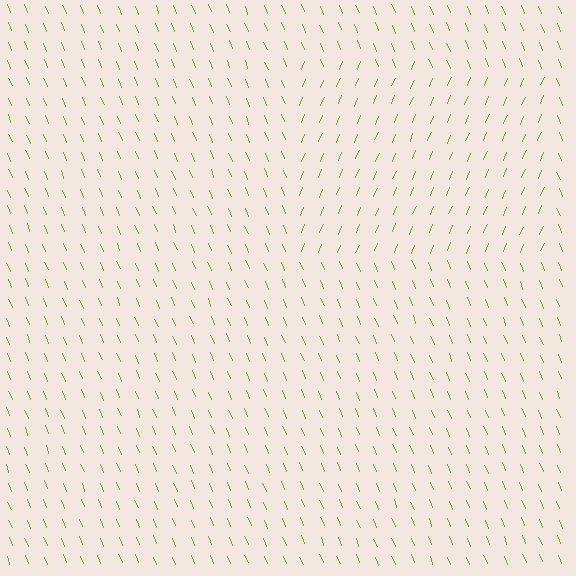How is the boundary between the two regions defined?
The boundary is defined purely by a change in line orientation (approximately 45 degrees difference). All lines are the same color and thickness.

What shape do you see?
I see a rectangle.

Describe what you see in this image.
The image is filled with small lime line segments. A rectangle region in the image has lines oriented differently from the surrounding lines, creating a visible texture boundary.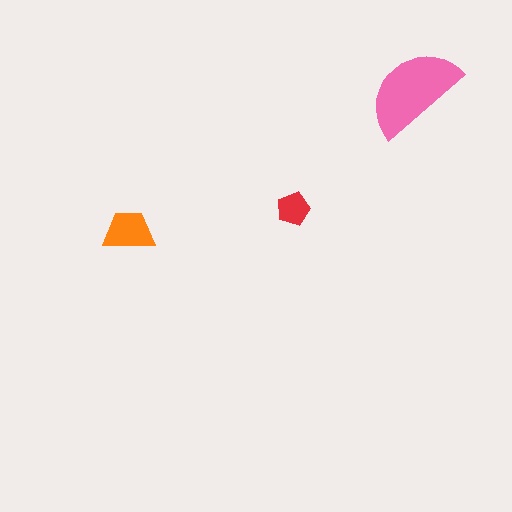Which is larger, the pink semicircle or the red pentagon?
The pink semicircle.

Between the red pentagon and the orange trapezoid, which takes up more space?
The orange trapezoid.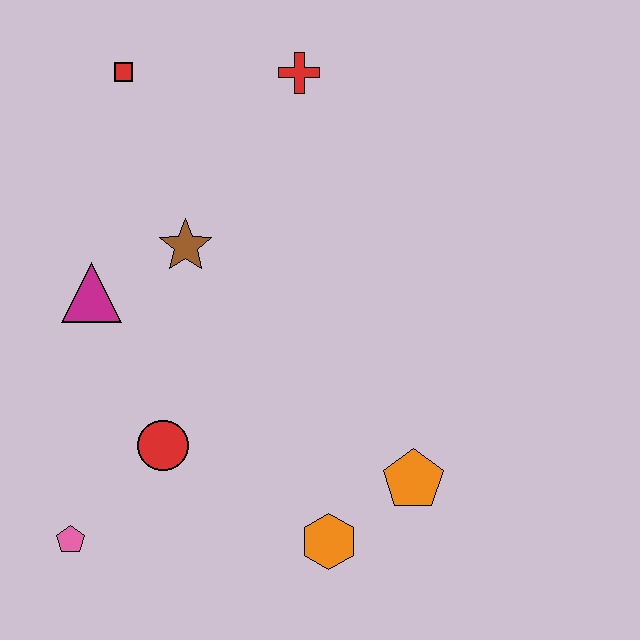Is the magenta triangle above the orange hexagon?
Yes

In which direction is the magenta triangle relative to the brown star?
The magenta triangle is to the left of the brown star.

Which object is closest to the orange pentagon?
The orange hexagon is closest to the orange pentagon.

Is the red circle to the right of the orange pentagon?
No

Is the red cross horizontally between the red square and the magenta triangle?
No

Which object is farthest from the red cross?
The pink pentagon is farthest from the red cross.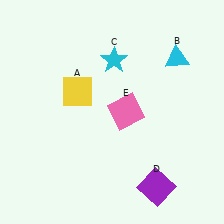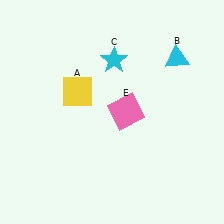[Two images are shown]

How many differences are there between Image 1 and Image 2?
There is 1 difference between the two images.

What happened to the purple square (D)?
The purple square (D) was removed in Image 2. It was in the bottom-right area of Image 1.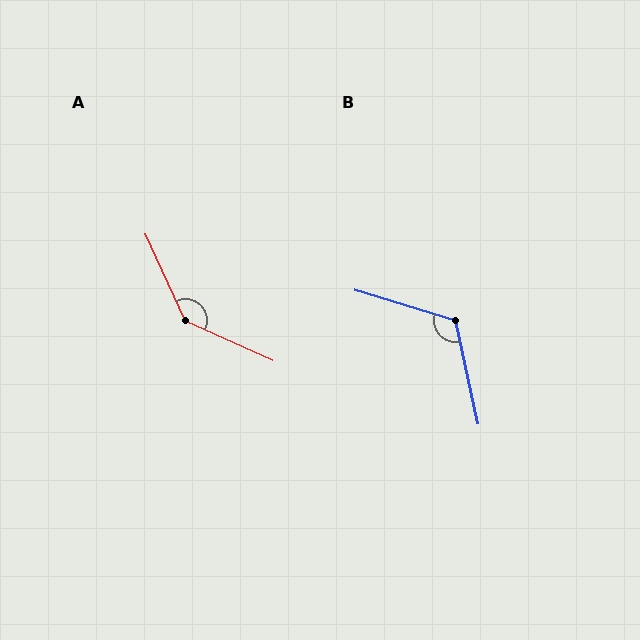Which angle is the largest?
A, at approximately 139 degrees.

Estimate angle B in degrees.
Approximately 119 degrees.